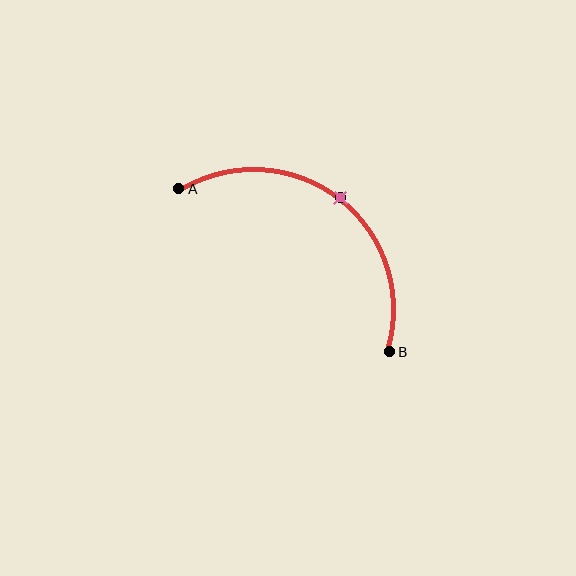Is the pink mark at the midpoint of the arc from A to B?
Yes. The pink mark lies on the arc at equal arc-length from both A and B — it is the arc midpoint.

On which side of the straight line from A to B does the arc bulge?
The arc bulges above and to the right of the straight line connecting A and B.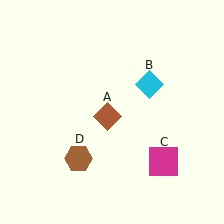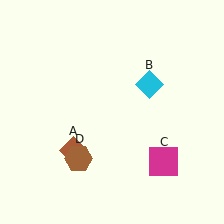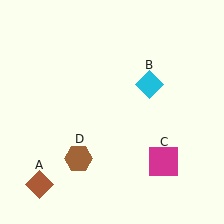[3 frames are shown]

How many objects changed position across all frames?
1 object changed position: brown diamond (object A).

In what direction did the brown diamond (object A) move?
The brown diamond (object A) moved down and to the left.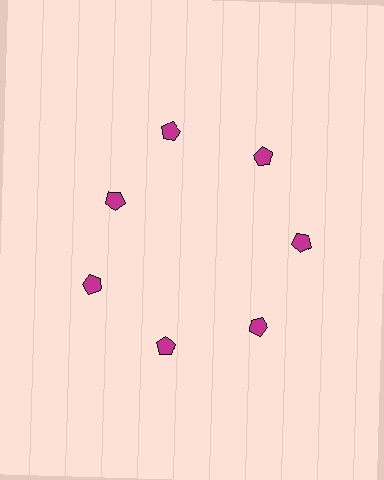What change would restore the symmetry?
The symmetry would be restored by moving it outward, back onto the ring so that all 7 pentagons sit at equal angles and equal distance from the center.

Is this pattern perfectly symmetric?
No. The 7 magenta pentagons are arranged in a ring, but one element near the 10 o'clock position is pulled inward toward the center, breaking the 7-fold rotational symmetry.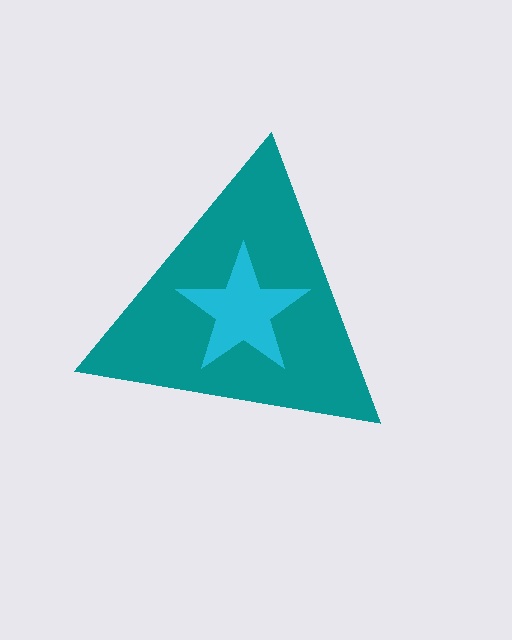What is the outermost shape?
The teal triangle.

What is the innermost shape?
The cyan star.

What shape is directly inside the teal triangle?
The cyan star.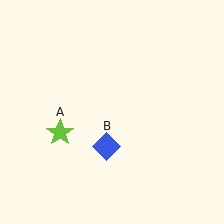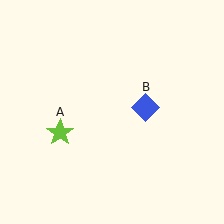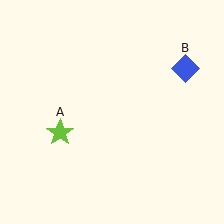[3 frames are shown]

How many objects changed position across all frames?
1 object changed position: blue diamond (object B).